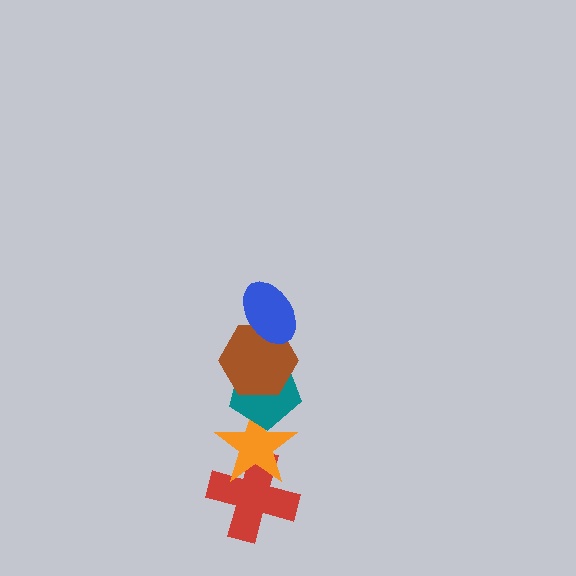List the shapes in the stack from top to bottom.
From top to bottom: the blue ellipse, the brown hexagon, the teal pentagon, the orange star, the red cross.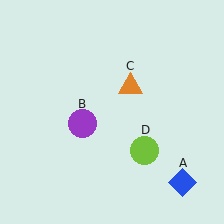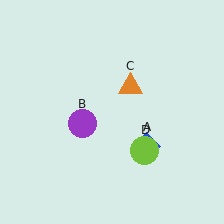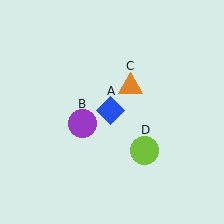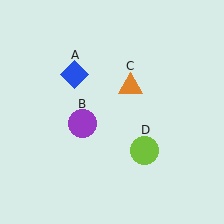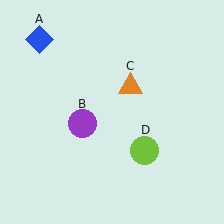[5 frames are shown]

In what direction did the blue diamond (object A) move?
The blue diamond (object A) moved up and to the left.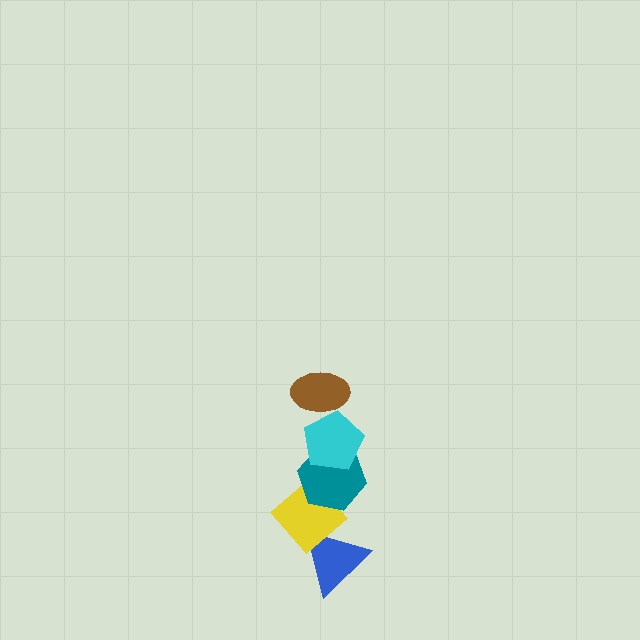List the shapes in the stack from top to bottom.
From top to bottom: the brown ellipse, the cyan pentagon, the teal hexagon, the yellow diamond, the blue triangle.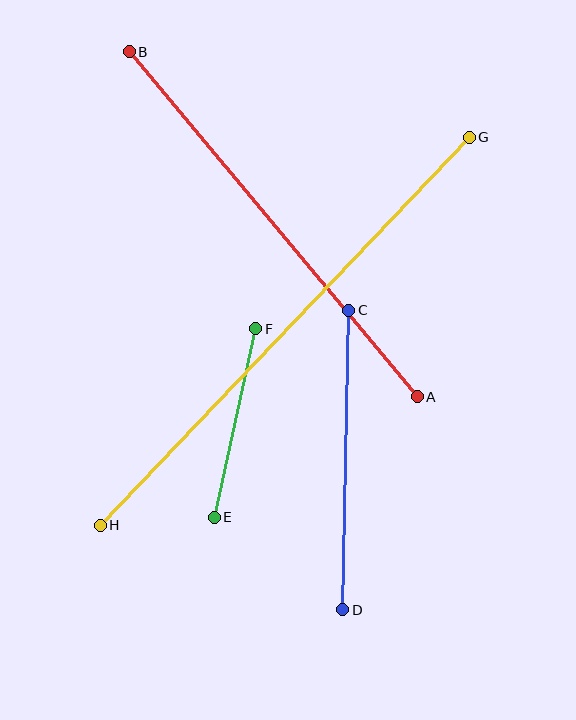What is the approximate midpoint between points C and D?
The midpoint is at approximately (346, 460) pixels.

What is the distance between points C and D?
The distance is approximately 299 pixels.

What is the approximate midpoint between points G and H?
The midpoint is at approximately (285, 331) pixels.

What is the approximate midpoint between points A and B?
The midpoint is at approximately (273, 224) pixels.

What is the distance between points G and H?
The distance is approximately 535 pixels.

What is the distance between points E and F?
The distance is approximately 193 pixels.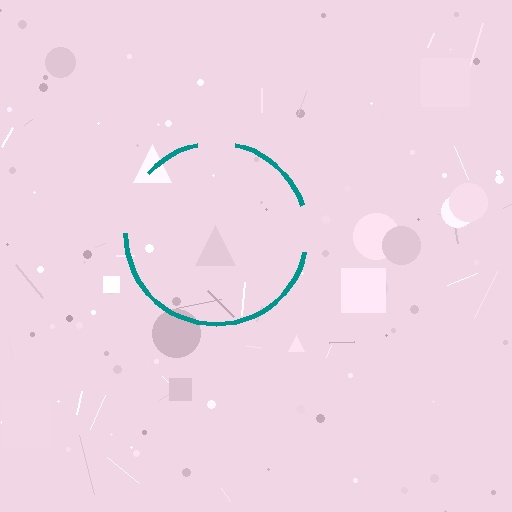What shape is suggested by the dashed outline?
The dashed outline suggests a circle.